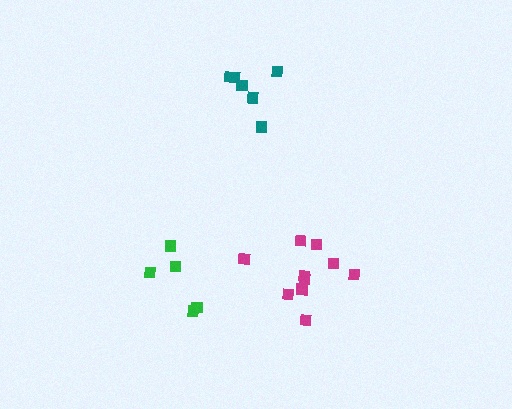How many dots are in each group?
Group 1: 6 dots, Group 2: 10 dots, Group 3: 5 dots (21 total).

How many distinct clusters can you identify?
There are 3 distinct clusters.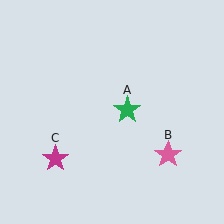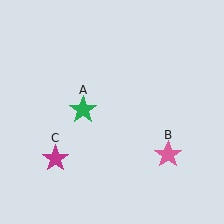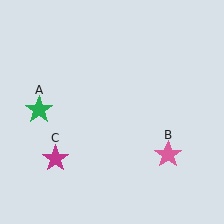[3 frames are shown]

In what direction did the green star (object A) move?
The green star (object A) moved left.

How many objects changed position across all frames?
1 object changed position: green star (object A).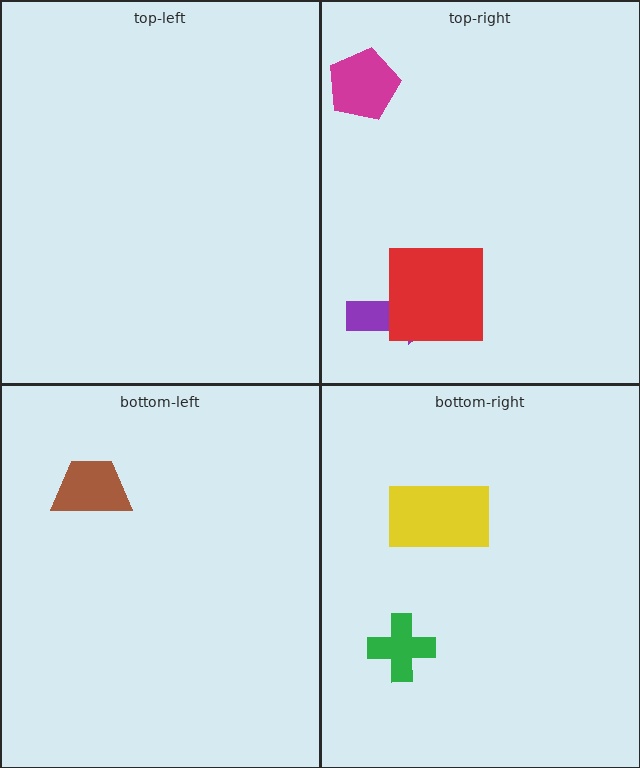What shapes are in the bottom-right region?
The green cross, the yellow rectangle.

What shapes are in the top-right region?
The purple arrow, the magenta pentagon, the red square.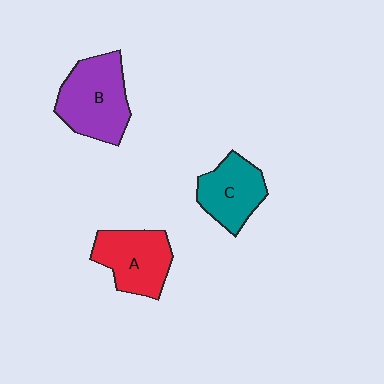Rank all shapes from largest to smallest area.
From largest to smallest: B (purple), A (red), C (teal).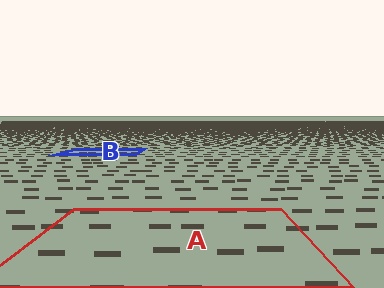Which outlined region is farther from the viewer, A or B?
Region B is farther from the viewer — the texture elements inside it appear smaller and more densely packed.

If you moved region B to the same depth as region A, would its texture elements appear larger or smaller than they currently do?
They would appear larger. At a closer depth, the same texture elements are projected at a bigger on-screen size.